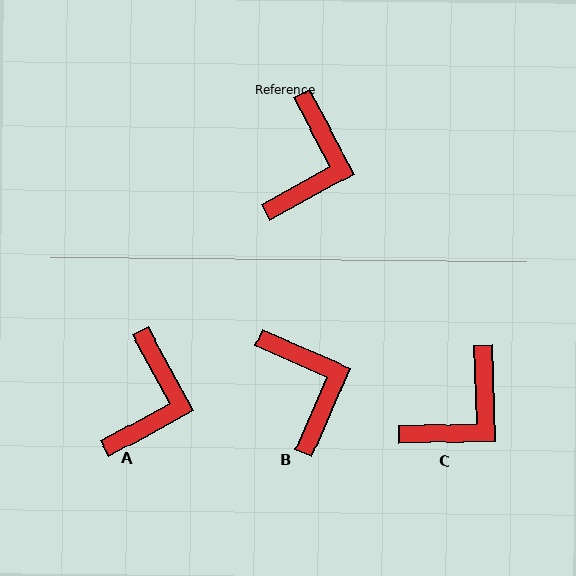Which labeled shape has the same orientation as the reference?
A.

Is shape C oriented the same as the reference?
No, it is off by about 27 degrees.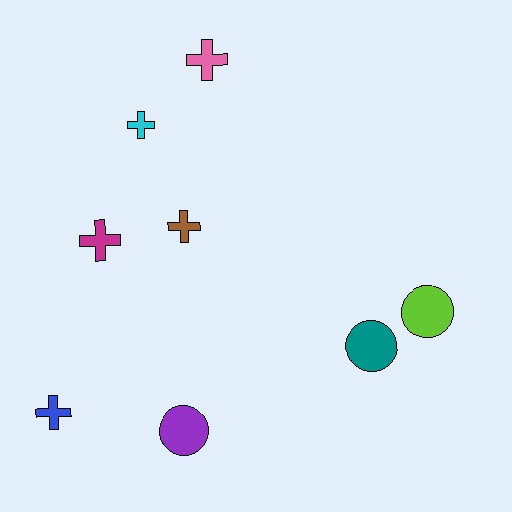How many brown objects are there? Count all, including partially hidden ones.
There is 1 brown object.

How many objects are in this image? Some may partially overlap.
There are 8 objects.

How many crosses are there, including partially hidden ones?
There are 5 crosses.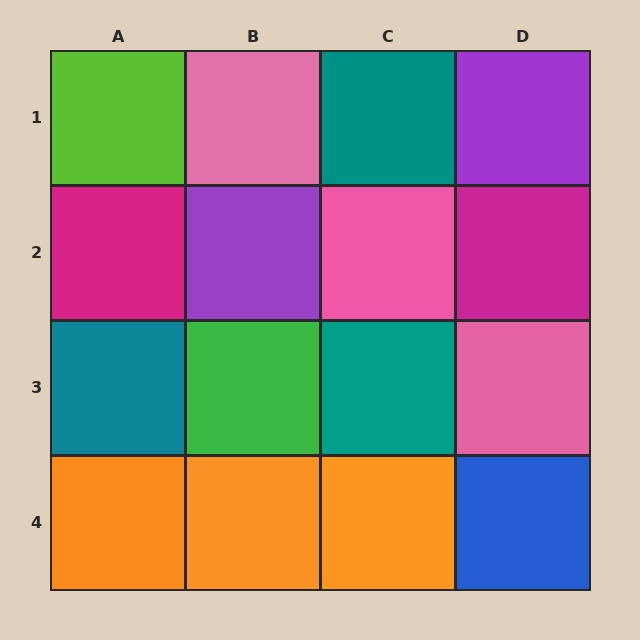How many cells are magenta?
2 cells are magenta.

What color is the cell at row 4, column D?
Blue.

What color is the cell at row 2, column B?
Purple.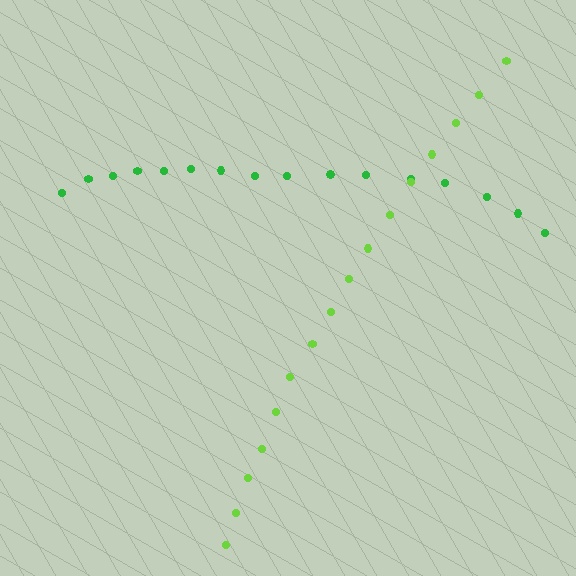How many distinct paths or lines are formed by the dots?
There are 2 distinct paths.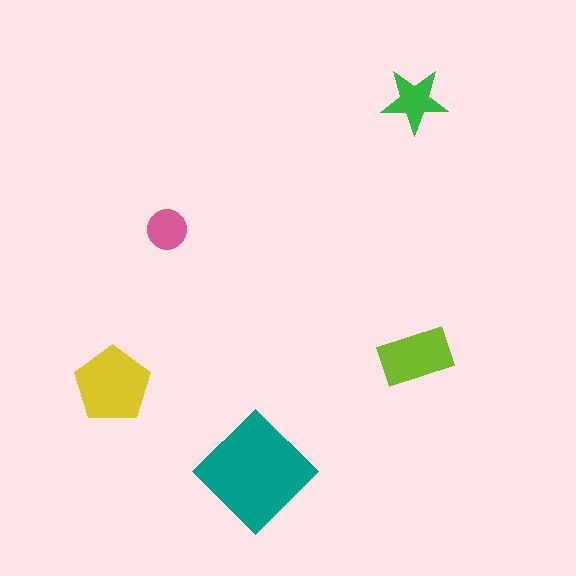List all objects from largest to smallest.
The teal diamond, the yellow pentagon, the lime rectangle, the green star, the pink circle.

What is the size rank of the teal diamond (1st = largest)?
1st.